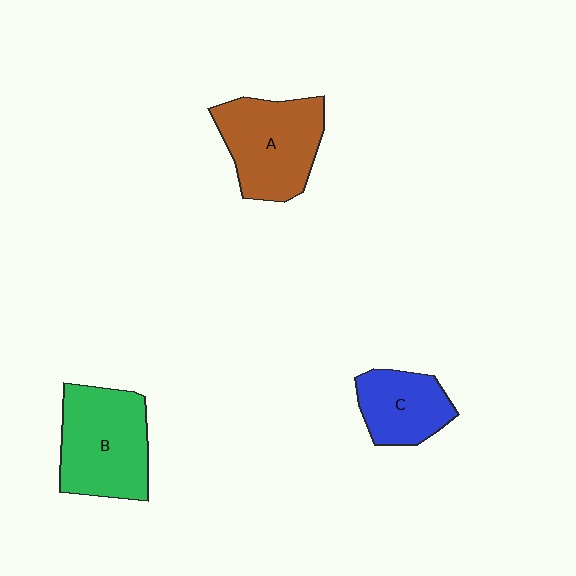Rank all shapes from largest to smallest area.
From largest to smallest: B (green), A (brown), C (blue).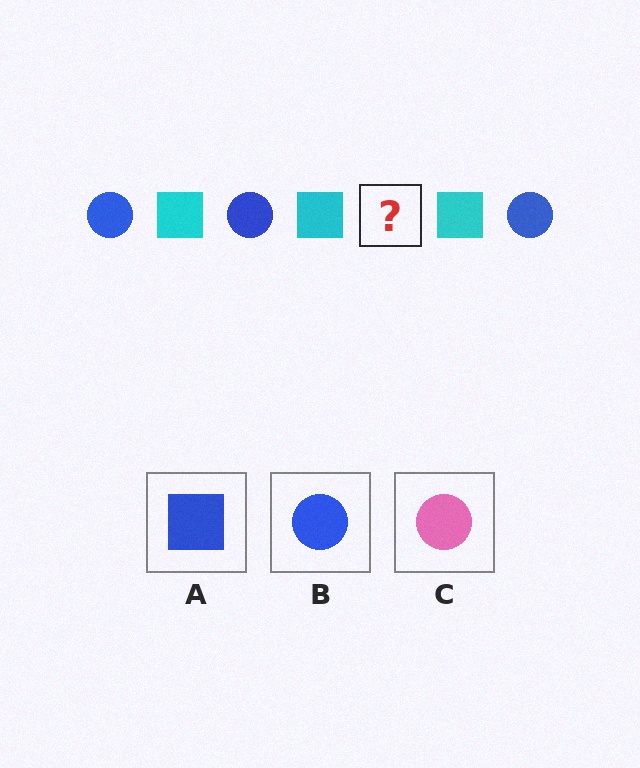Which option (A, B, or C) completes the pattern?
B.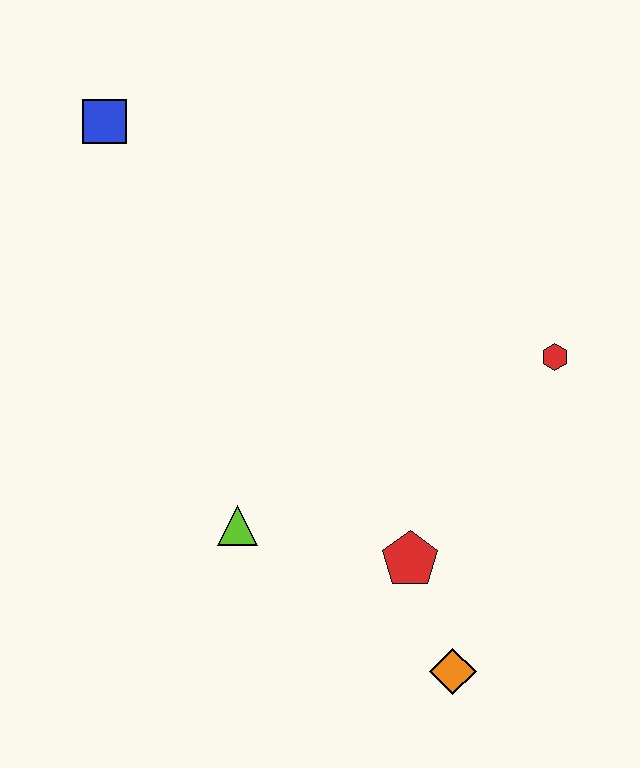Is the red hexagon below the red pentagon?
No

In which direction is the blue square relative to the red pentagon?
The blue square is above the red pentagon.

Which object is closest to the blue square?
The lime triangle is closest to the blue square.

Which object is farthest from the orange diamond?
The blue square is farthest from the orange diamond.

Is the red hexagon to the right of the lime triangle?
Yes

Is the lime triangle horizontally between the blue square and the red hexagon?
Yes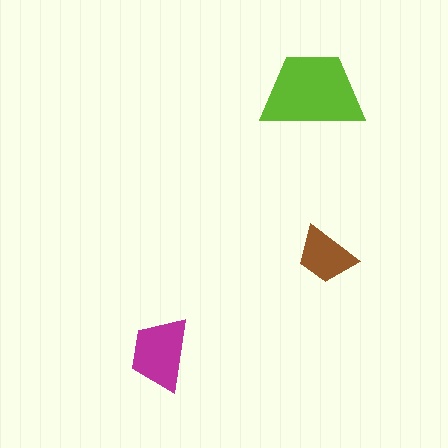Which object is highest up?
The lime trapezoid is topmost.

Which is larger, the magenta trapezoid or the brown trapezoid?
The magenta one.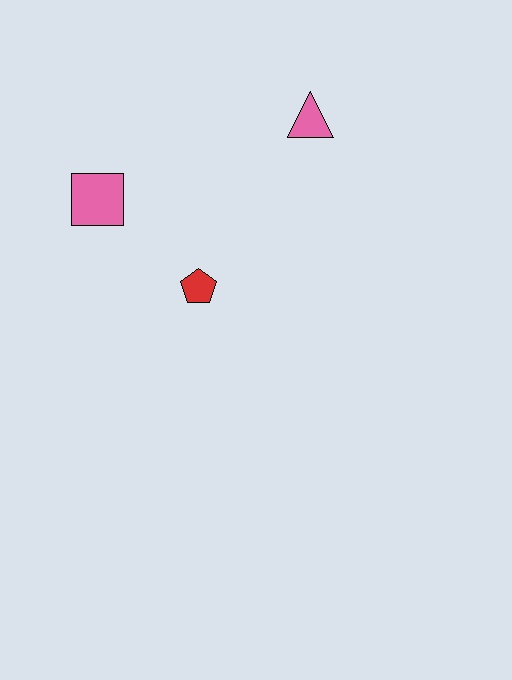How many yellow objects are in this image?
There are no yellow objects.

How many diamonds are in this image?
There are no diamonds.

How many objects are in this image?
There are 3 objects.